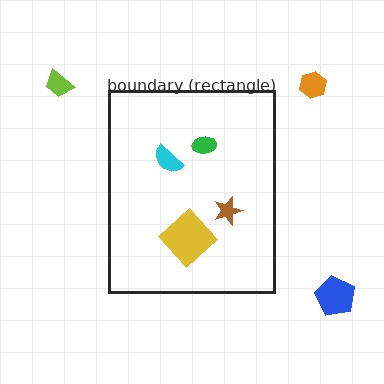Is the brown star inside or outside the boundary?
Inside.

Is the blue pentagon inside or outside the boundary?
Outside.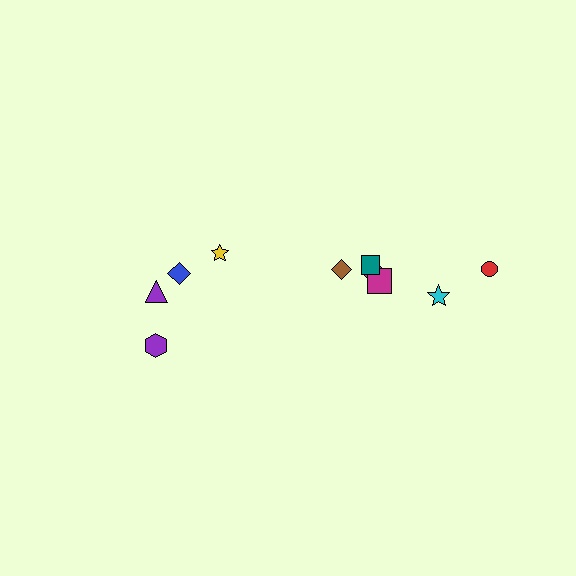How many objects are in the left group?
There are 4 objects.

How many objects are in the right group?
There are 6 objects.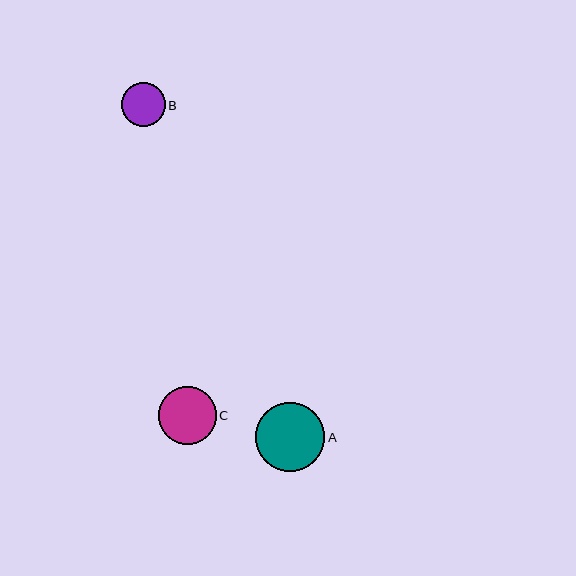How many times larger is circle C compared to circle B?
Circle C is approximately 1.3 times the size of circle B.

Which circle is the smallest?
Circle B is the smallest with a size of approximately 44 pixels.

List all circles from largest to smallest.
From largest to smallest: A, C, B.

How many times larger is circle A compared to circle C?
Circle A is approximately 1.2 times the size of circle C.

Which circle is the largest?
Circle A is the largest with a size of approximately 70 pixels.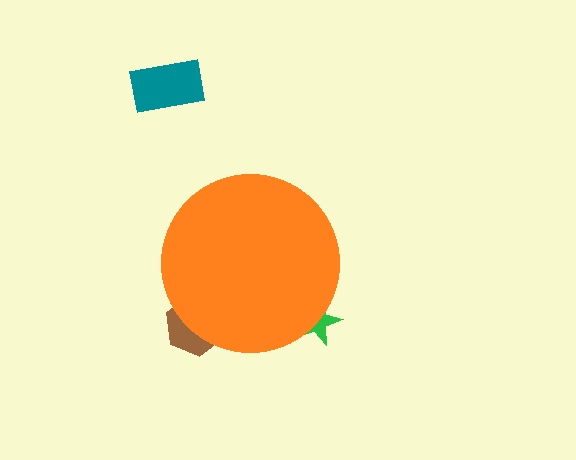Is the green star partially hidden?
Yes, the green star is partially hidden behind the orange circle.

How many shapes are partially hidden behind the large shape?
2 shapes are partially hidden.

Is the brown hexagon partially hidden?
Yes, the brown hexagon is partially hidden behind the orange circle.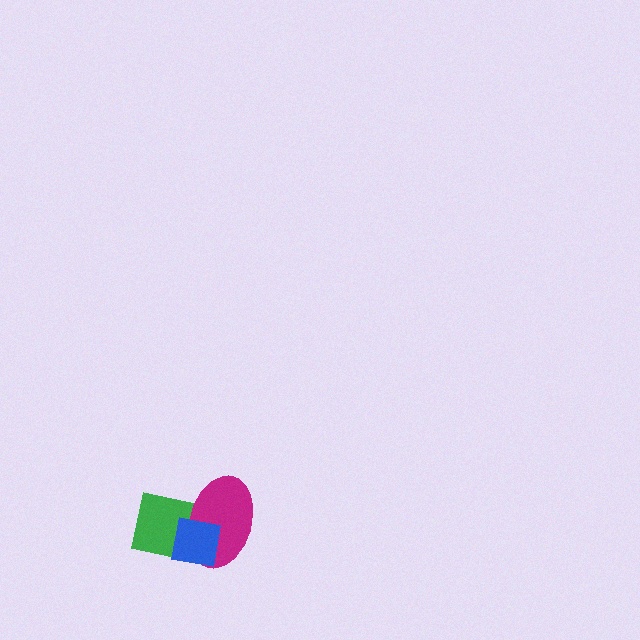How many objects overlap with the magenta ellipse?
2 objects overlap with the magenta ellipse.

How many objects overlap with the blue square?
2 objects overlap with the blue square.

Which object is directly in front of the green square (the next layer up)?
The magenta ellipse is directly in front of the green square.